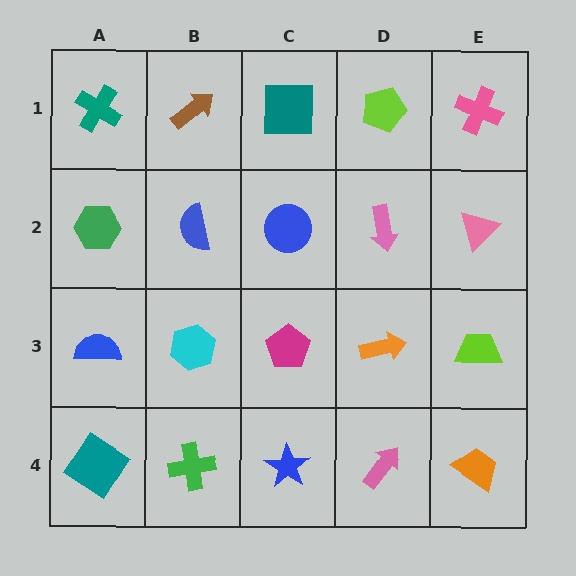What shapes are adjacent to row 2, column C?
A teal square (row 1, column C), a magenta pentagon (row 3, column C), a blue semicircle (row 2, column B), a pink arrow (row 2, column D).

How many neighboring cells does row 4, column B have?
3.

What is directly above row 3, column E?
A pink triangle.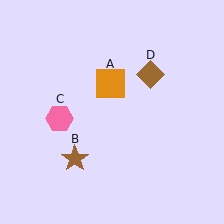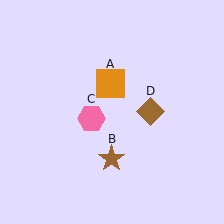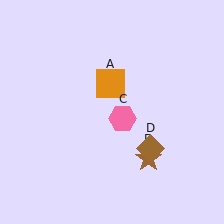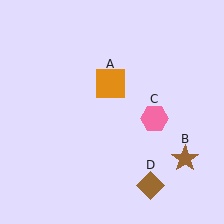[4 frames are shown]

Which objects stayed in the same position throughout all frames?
Orange square (object A) remained stationary.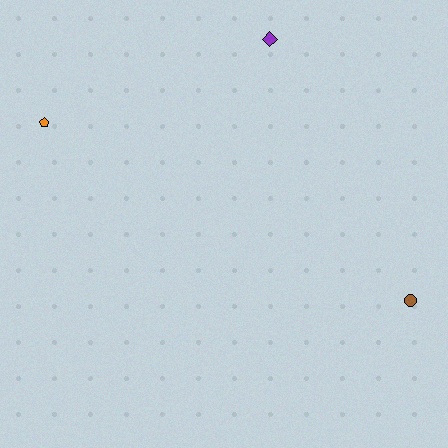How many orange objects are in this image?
There is 1 orange object.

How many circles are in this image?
There is 1 circle.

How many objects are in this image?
There are 3 objects.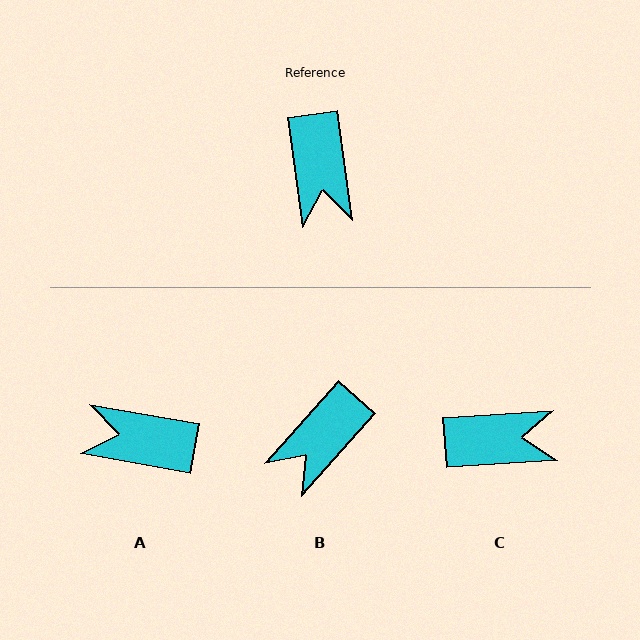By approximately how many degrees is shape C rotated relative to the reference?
Approximately 86 degrees counter-clockwise.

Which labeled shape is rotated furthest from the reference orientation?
A, about 108 degrees away.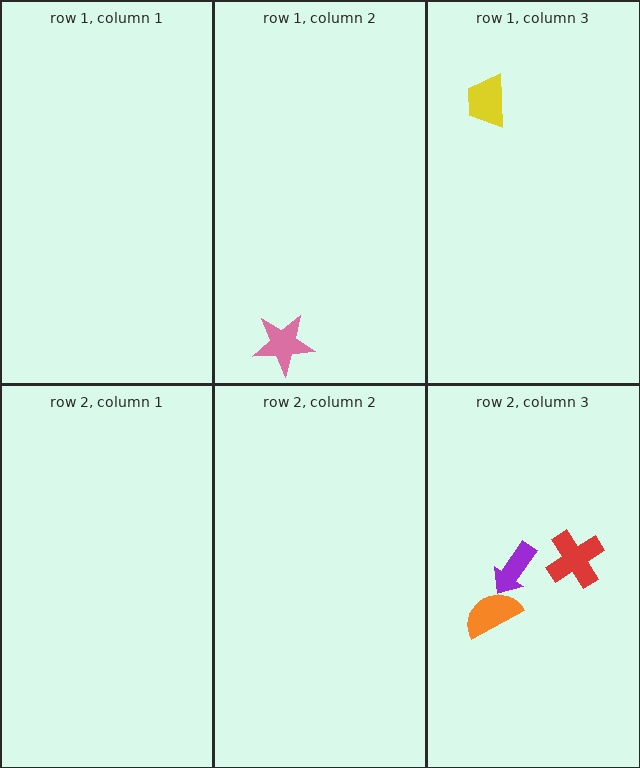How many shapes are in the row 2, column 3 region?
3.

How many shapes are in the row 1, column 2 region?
1.